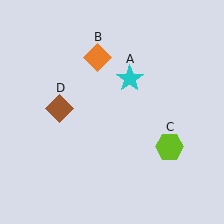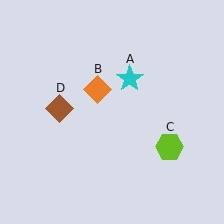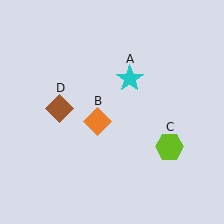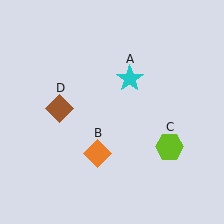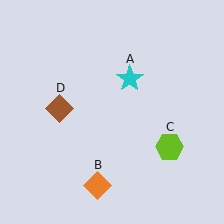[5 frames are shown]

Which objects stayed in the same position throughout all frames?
Cyan star (object A) and lime hexagon (object C) and brown diamond (object D) remained stationary.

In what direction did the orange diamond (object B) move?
The orange diamond (object B) moved down.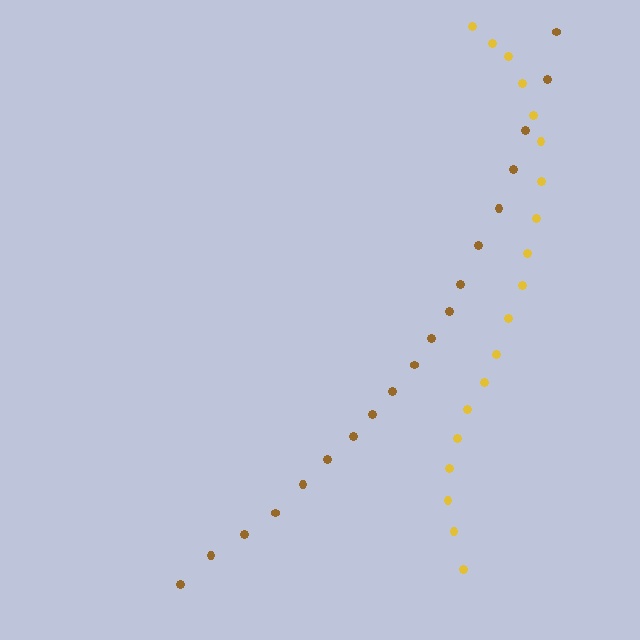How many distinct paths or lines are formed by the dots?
There are 2 distinct paths.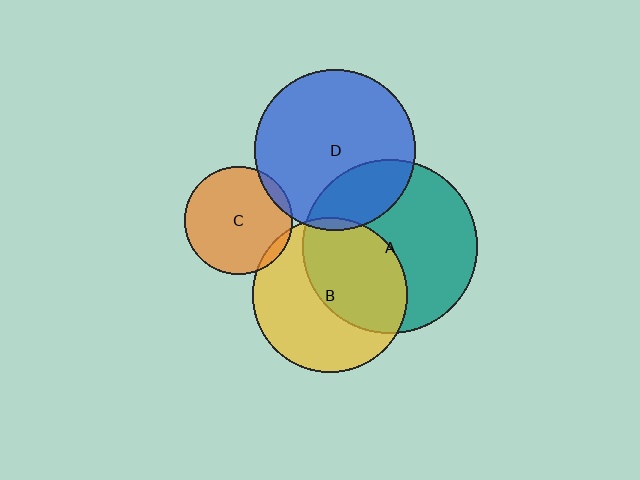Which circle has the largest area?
Circle A (teal).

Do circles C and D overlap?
Yes.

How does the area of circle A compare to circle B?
Approximately 1.3 times.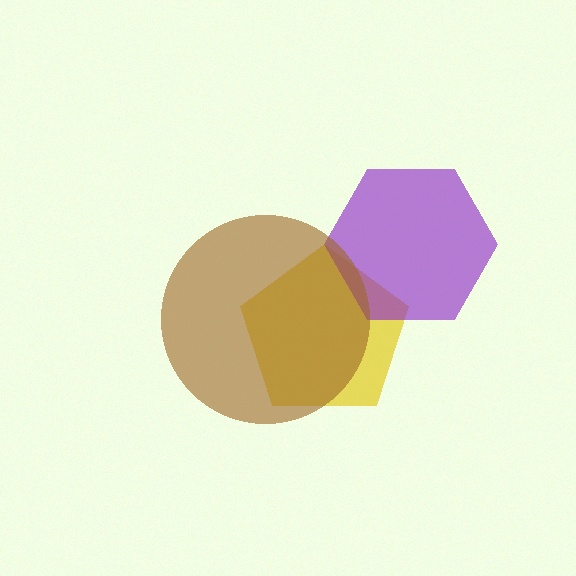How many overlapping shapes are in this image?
There are 3 overlapping shapes in the image.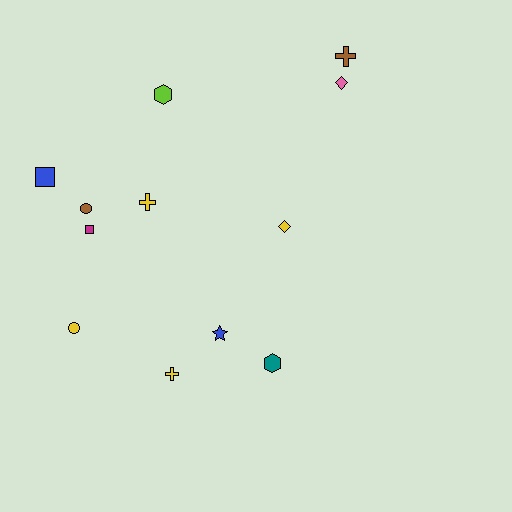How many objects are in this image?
There are 12 objects.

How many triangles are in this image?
There are no triangles.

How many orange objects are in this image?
There are no orange objects.